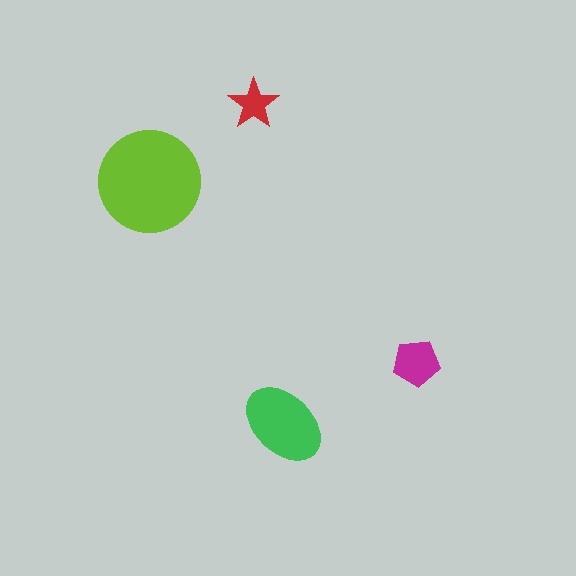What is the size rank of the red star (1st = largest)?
4th.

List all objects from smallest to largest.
The red star, the magenta pentagon, the green ellipse, the lime circle.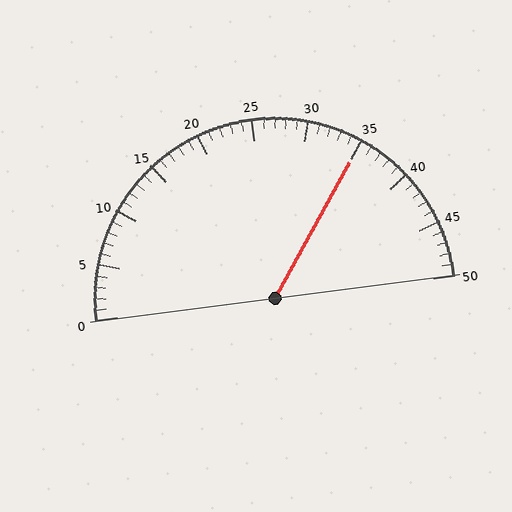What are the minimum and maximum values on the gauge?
The gauge ranges from 0 to 50.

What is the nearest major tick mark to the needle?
The nearest major tick mark is 35.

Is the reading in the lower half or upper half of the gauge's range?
The reading is in the upper half of the range (0 to 50).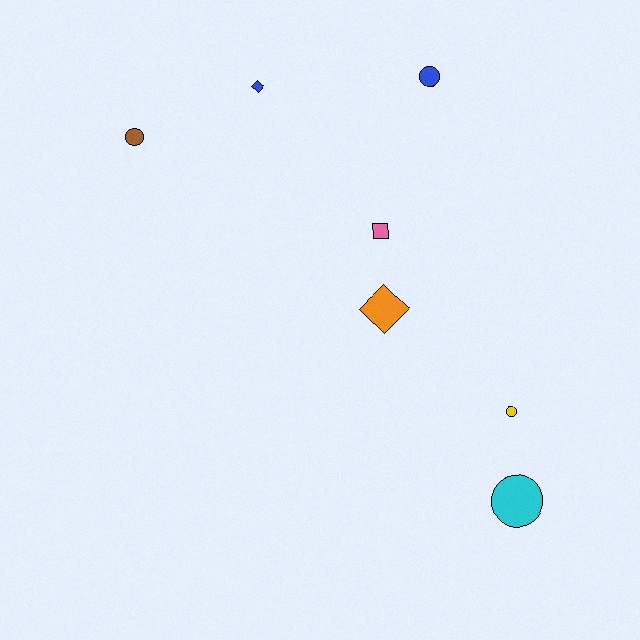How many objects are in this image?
There are 7 objects.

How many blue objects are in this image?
There are 2 blue objects.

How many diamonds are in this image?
There are 2 diamonds.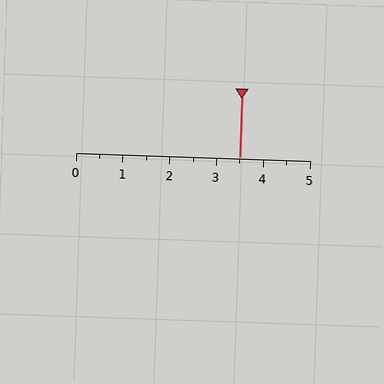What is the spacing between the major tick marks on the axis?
The major ticks are spaced 1 apart.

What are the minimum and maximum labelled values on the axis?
The axis runs from 0 to 5.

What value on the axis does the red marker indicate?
The marker indicates approximately 3.5.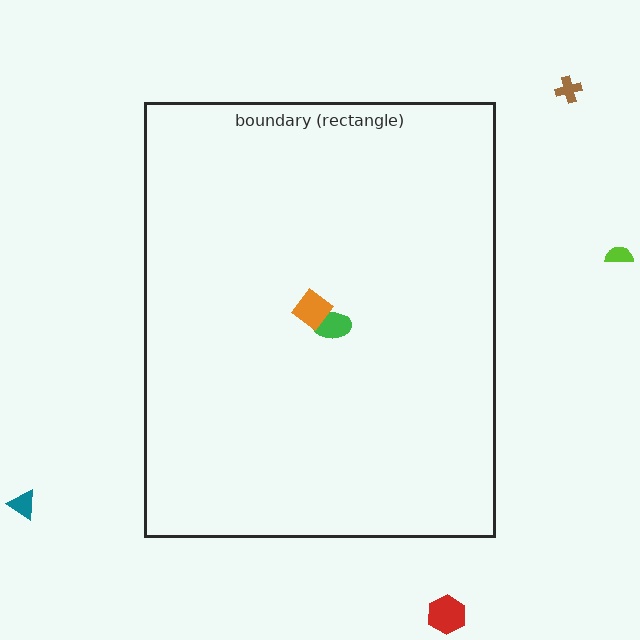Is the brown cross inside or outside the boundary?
Outside.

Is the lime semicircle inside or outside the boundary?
Outside.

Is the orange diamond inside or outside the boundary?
Inside.